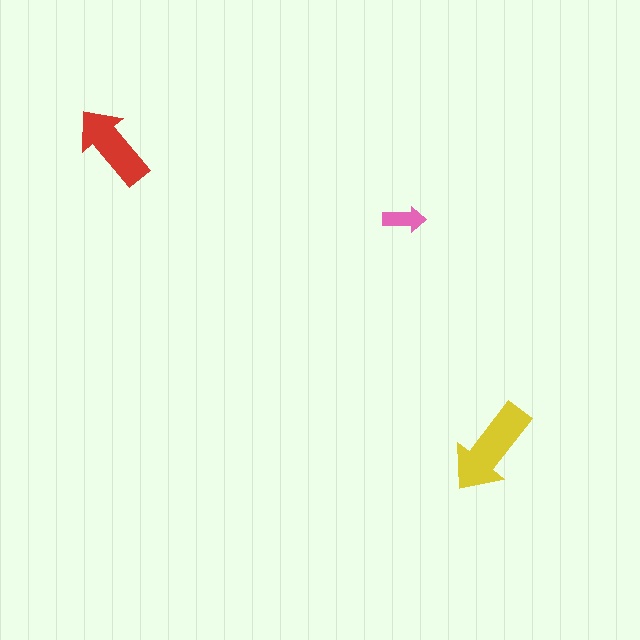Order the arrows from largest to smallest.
the yellow one, the red one, the pink one.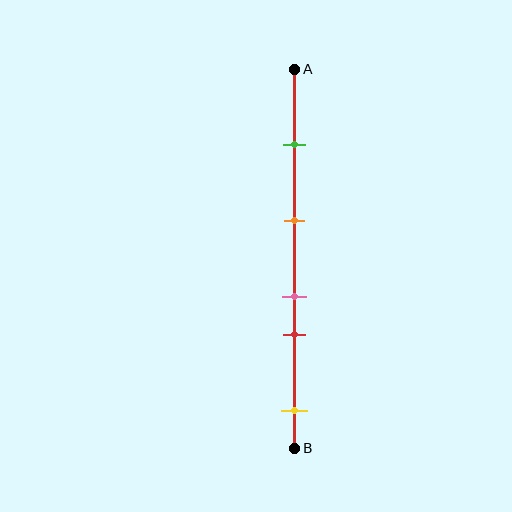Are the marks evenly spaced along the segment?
No, the marks are not evenly spaced.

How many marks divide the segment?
There are 5 marks dividing the segment.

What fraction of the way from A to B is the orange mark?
The orange mark is approximately 40% (0.4) of the way from A to B.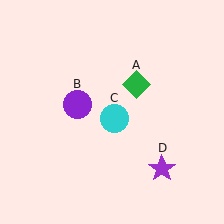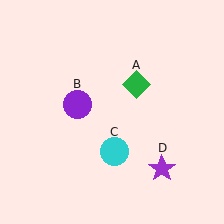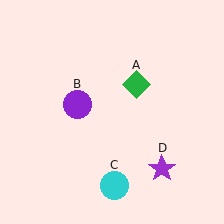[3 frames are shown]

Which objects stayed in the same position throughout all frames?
Green diamond (object A) and purple circle (object B) and purple star (object D) remained stationary.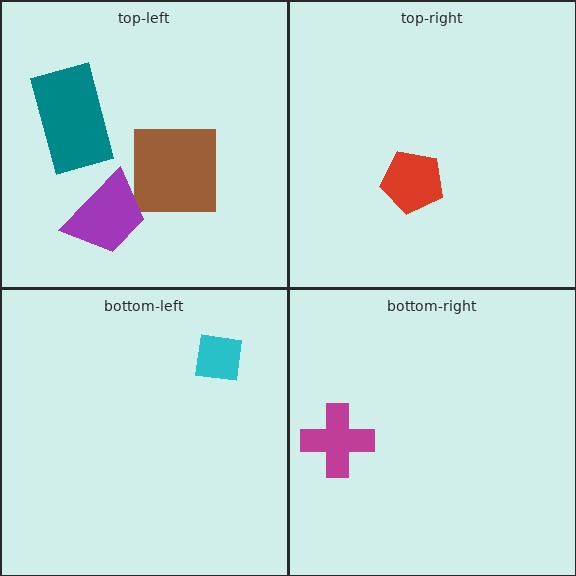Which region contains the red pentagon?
The top-right region.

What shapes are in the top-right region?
The red pentagon.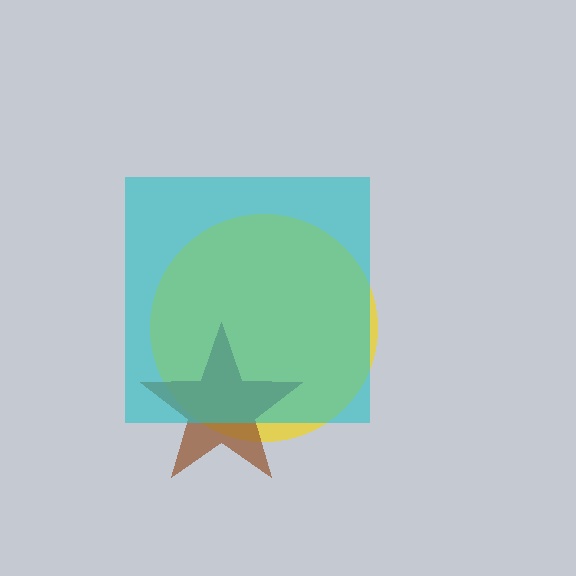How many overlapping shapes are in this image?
There are 3 overlapping shapes in the image.